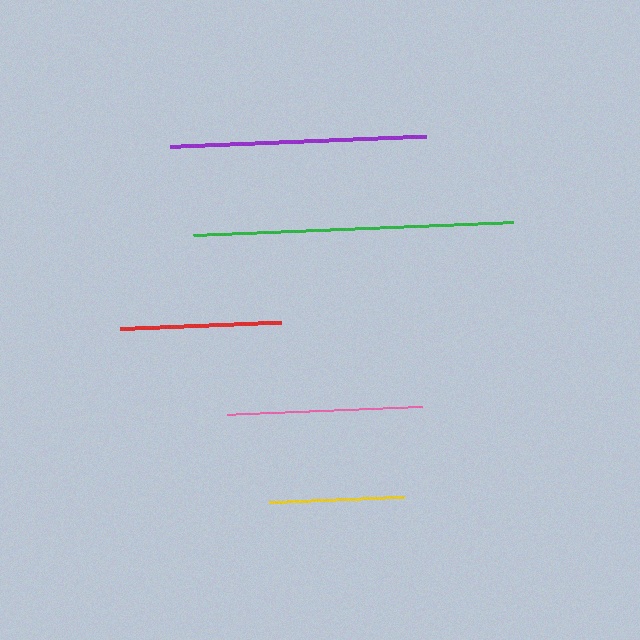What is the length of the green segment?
The green segment is approximately 320 pixels long.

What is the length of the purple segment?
The purple segment is approximately 257 pixels long.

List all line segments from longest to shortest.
From longest to shortest: green, purple, pink, red, yellow.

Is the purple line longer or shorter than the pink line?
The purple line is longer than the pink line.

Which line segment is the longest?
The green line is the longest at approximately 320 pixels.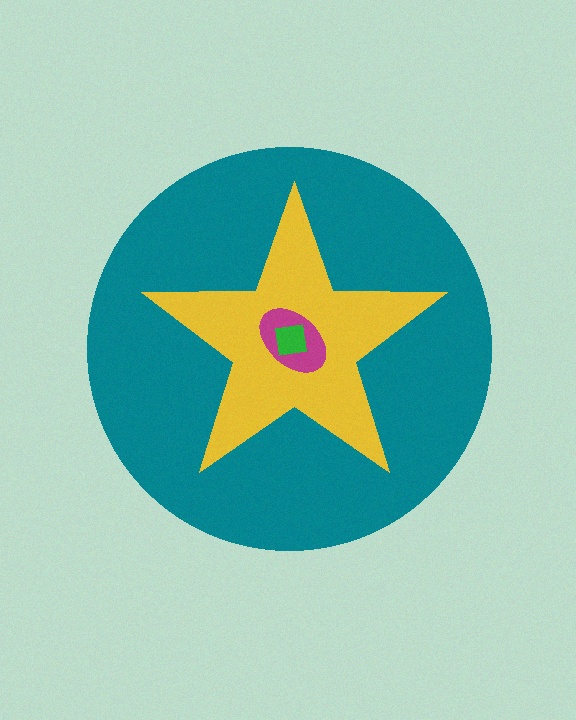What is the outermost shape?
The teal circle.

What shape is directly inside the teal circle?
The yellow star.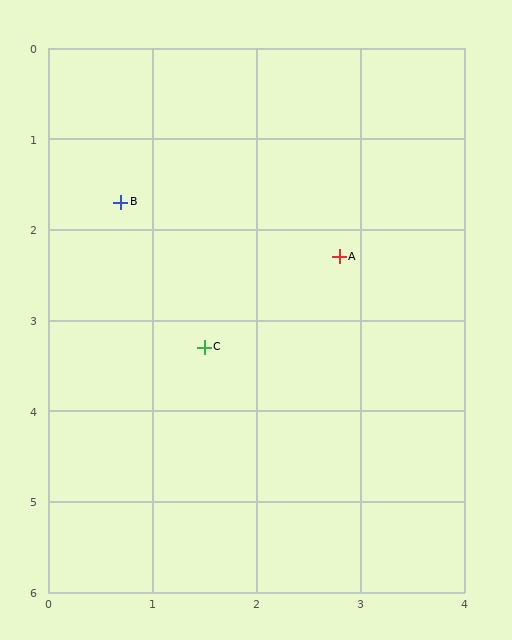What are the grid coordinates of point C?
Point C is at approximately (1.5, 3.3).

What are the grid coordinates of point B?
Point B is at approximately (0.7, 1.7).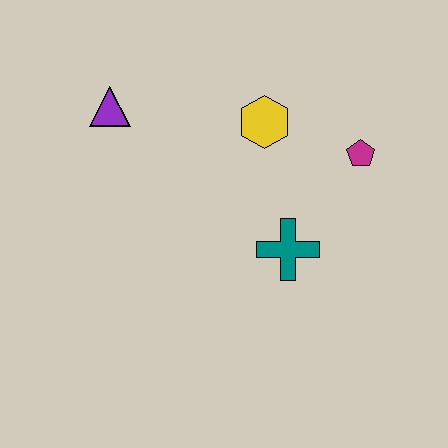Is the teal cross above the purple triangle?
No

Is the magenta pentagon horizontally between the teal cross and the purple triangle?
No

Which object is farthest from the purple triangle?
The magenta pentagon is farthest from the purple triangle.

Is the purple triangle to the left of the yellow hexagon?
Yes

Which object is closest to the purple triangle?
The yellow hexagon is closest to the purple triangle.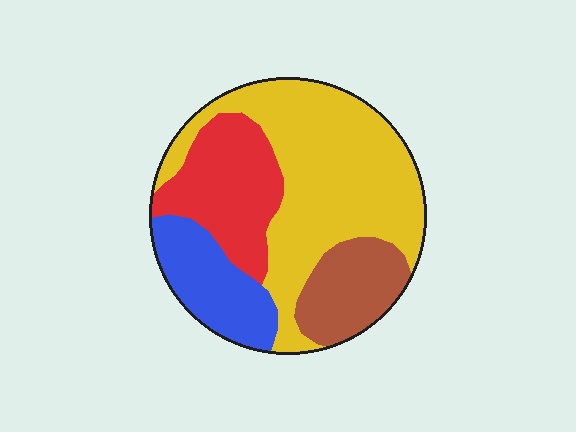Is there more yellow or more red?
Yellow.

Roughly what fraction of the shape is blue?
Blue takes up about one sixth (1/6) of the shape.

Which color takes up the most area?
Yellow, at roughly 50%.